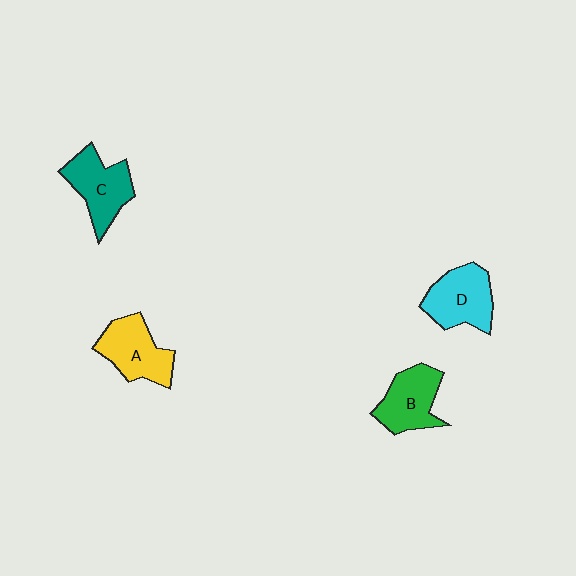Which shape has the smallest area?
Shape B (green).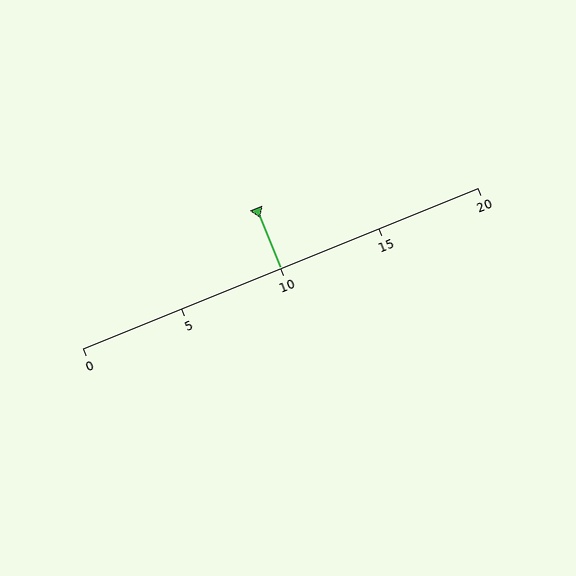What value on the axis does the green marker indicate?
The marker indicates approximately 10.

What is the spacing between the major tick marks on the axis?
The major ticks are spaced 5 apart.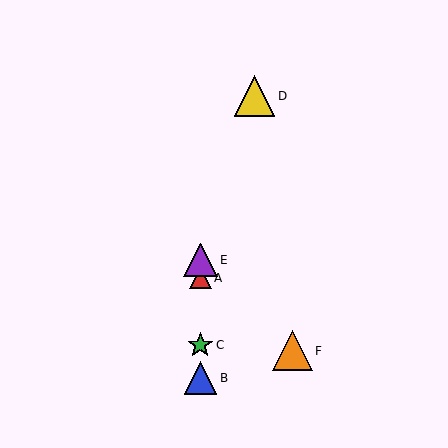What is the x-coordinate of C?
Object C is at x≈200.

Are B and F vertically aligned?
No, B is at x≈200 and F is at x≈292.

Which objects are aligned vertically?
Objects A, B, C, E are aligned vertically.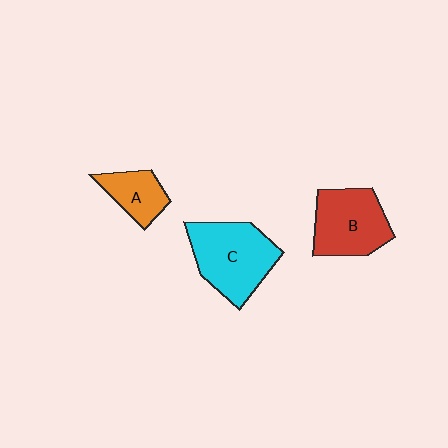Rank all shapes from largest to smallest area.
From largest to smallest: C (cyan), B (red), A (orange).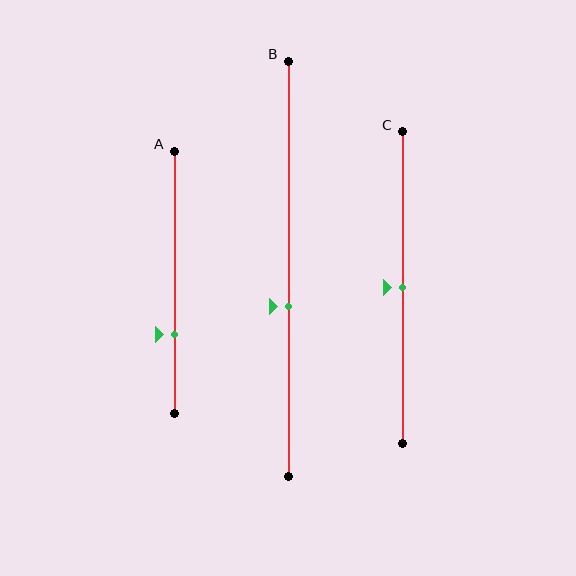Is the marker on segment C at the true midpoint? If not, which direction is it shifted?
Yes, the marker on segment C is at the true midpoint.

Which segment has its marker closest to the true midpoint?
Segment C has its marker closest to the true midpoint.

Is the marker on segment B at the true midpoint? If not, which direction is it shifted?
No, the marker on segment B is shifted downward by about 9% of the segment length.